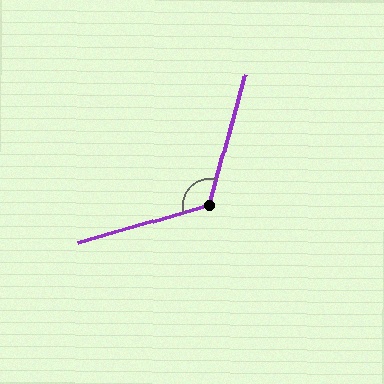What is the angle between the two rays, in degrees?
Approximately 121 degrees.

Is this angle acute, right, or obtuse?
It is obtuse.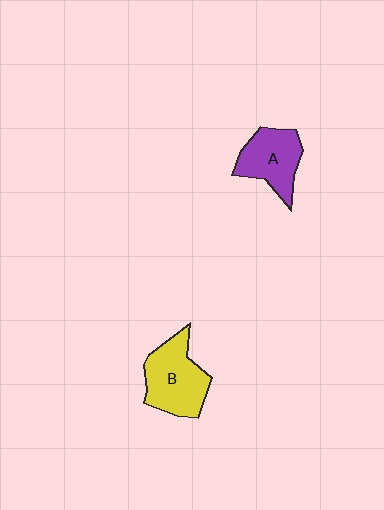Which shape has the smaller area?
Shape A (purple).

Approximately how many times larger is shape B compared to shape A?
Approximately 1.2 times.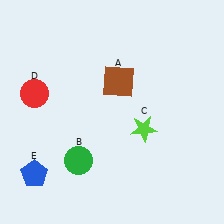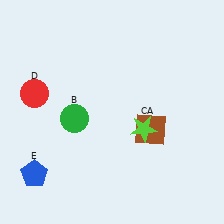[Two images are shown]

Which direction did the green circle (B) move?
The green circle (B) moved up.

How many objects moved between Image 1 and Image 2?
2 objects moved between the two images.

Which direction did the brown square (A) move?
The brown square (A) moved down.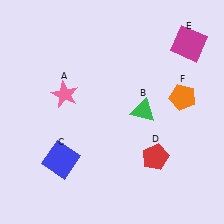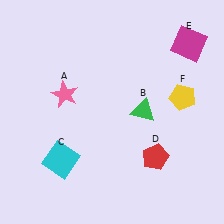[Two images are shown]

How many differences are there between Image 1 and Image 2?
There are 2 differences between the two images.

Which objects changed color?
C changed from blue to cyan. F changed from orange to yellow.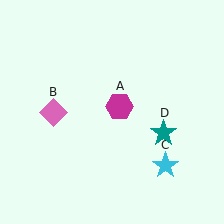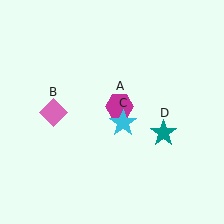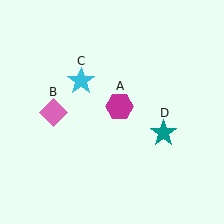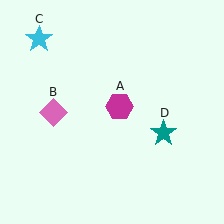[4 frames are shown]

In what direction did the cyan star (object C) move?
The cyan star (object C) moved up and to the left.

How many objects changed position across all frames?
1 object changed position: cyan star (object C).